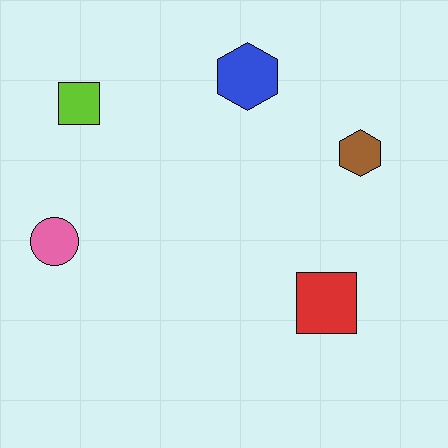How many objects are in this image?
There are 5 objects.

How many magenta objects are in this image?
There are no magenta objects.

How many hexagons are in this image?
There are 2 hexagons.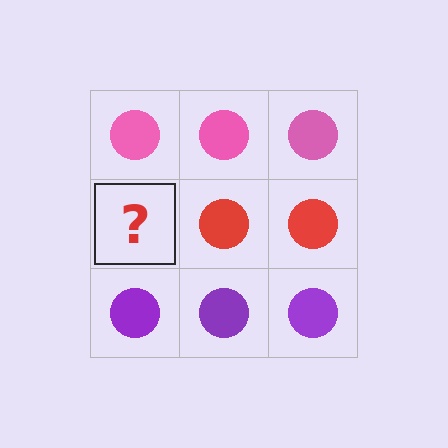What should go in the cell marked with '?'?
The missing cell should contain a red circle.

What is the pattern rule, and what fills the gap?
The rule is that each row has a consistent color. The gap should be filled with a red circle.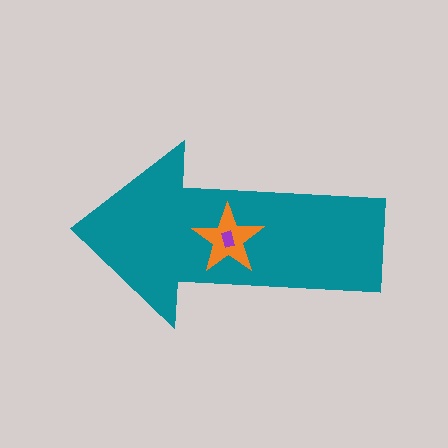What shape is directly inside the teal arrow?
The orange star.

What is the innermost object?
The purple rectangle.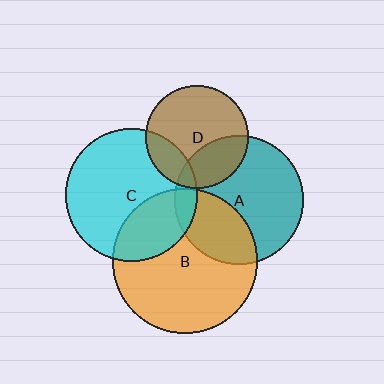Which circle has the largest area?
Circle B (orange).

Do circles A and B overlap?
Yes.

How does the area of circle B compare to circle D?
Approximately 2.0 times.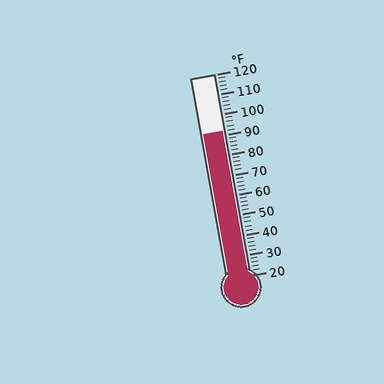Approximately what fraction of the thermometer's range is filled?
The thermometer is filled to approximately 70% of its range.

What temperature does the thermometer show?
The thermometer shows approximately 92°F.